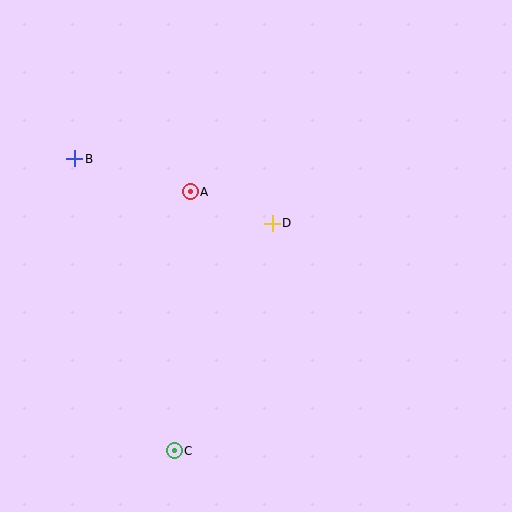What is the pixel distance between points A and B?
The distance between A and B is 120 pixels.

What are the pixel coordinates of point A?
Point A is at (190, 192).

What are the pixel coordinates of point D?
Point D is at (272, 223).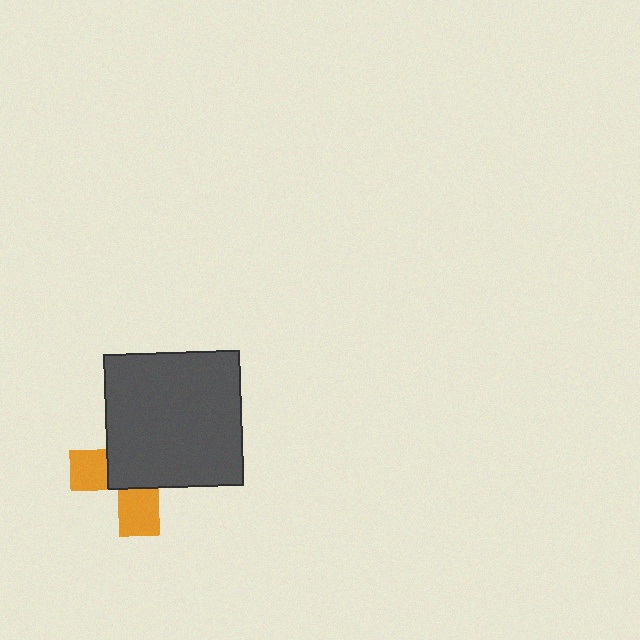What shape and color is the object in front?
The object in front is a dark gray square.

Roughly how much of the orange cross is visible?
A small part of it is visible (roughly 36%).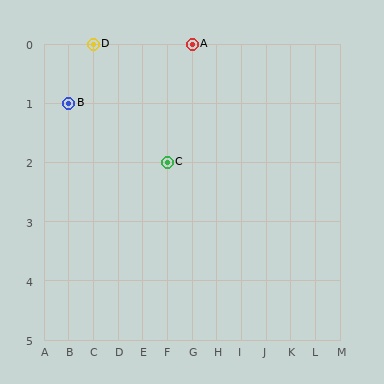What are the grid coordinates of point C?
Point C is at grid coordinates (F, 2).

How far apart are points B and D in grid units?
Points B and D are 1 column and 1 row apart (about 1.4 grid units diagonally).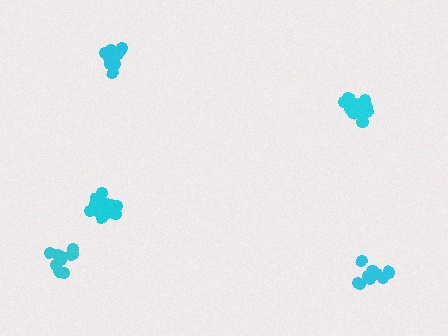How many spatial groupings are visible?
There are 5 spatial groupings.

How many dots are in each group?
Group 1: 11 dots, Group 2: 13 dots, Group 3: 15 dots, Group 4: 13 dots, Group 5: 10 dots (62 total).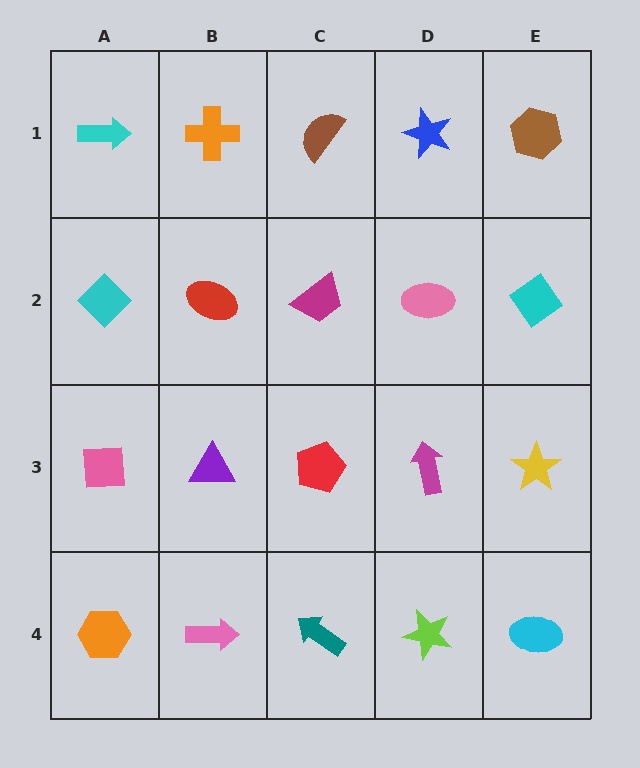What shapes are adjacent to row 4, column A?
A pink square (row 3, column A), a pink arrow (row 4, column B).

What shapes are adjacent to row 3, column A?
A cyan diamond (row 2, column A), an orange hexagon (row 4, column A), a purple triangle (row 3, column B).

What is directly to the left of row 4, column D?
A teal arrow.